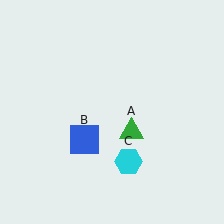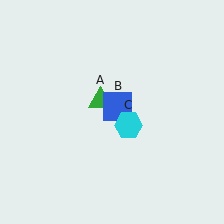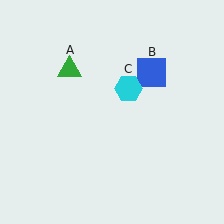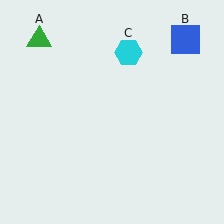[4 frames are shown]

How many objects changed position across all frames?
3 objects changed position: green triangle (object A), blue square (object B), cyan hexagon (object C).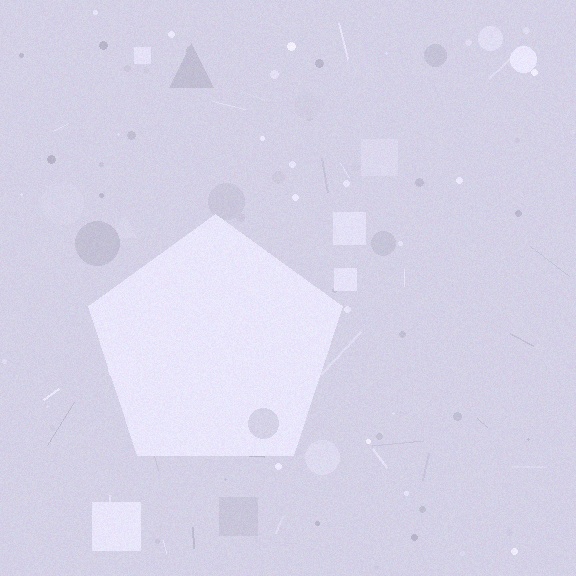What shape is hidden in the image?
A pentagon is hidden in the image.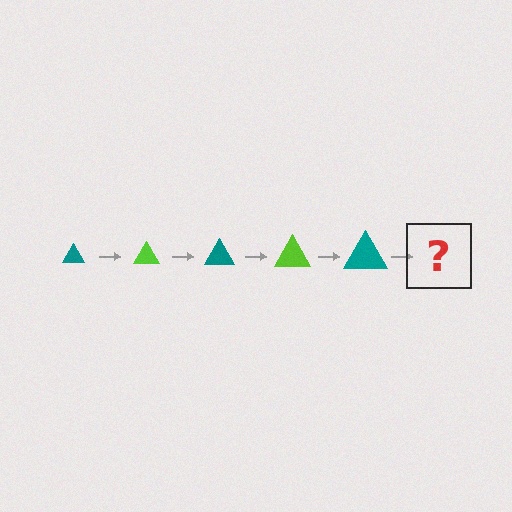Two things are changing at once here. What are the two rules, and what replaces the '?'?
The two rules are that the triangle grows larger each step and the color cycles through teal and lime. The '?' should be a lime triangle, larger than the previous one.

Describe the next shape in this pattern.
It should be a lime triangle, larger than the previous one.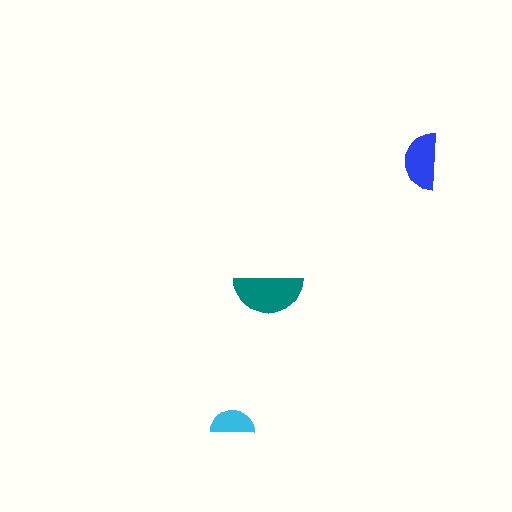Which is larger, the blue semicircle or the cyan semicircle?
The blue one.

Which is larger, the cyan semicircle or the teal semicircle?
The teal one.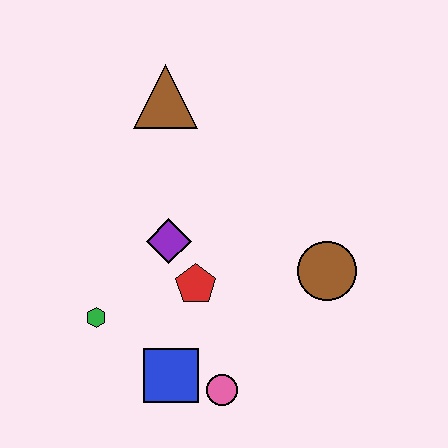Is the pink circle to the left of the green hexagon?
No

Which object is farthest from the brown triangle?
The pink circle is farthest from the brown triangle.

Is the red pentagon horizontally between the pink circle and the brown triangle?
Yes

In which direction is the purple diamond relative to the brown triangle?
The purple diamond is below the brown triangle.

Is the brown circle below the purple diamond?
Yes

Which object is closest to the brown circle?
The red pentagon is closest to the brown circle.